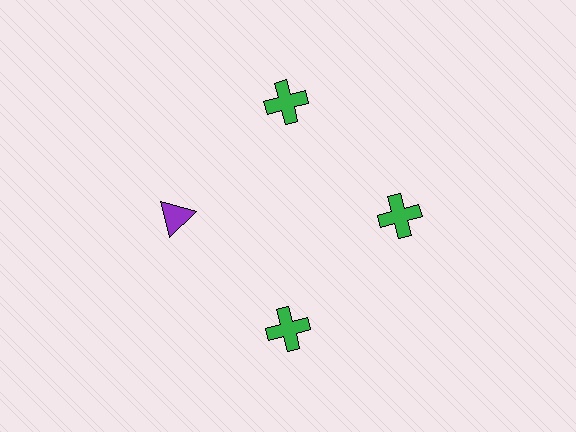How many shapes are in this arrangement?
There are 4 shapes arranged in a ring pattern.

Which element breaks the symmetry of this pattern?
The purple triangle at roughly the 9 o'clock position breaks the symmetry. All other shapes are green crosses.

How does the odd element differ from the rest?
It differs in both color (purple instead of green) and shape (triangle instead of cross).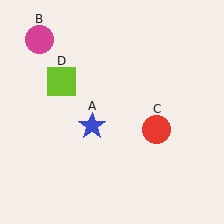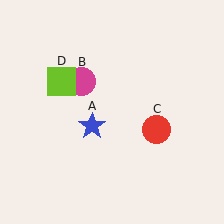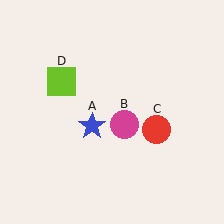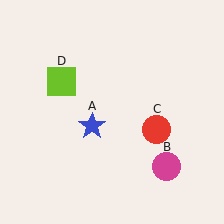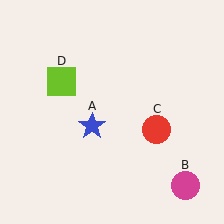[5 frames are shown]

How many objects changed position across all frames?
1 object changed position: magenta circle (object B).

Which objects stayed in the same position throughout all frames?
Blue star (object A) and red circle (object C) and lime square (object D) remained stationary.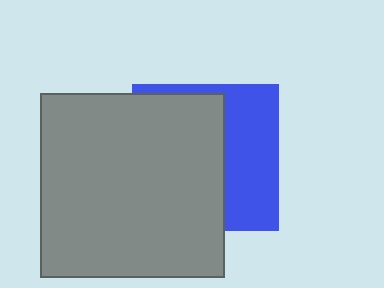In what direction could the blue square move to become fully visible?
The blue square could move right. That would shift it out from behind the gray square entirely.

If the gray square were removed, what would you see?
You would see the complete blue square.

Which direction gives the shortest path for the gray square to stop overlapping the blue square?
Moving left gives the shortest separation.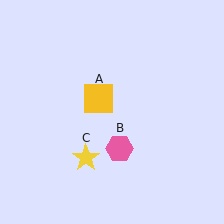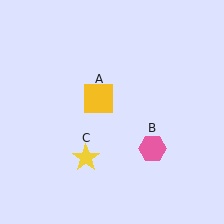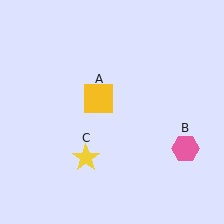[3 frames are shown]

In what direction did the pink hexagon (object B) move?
The pink hexagon (object B) moved right.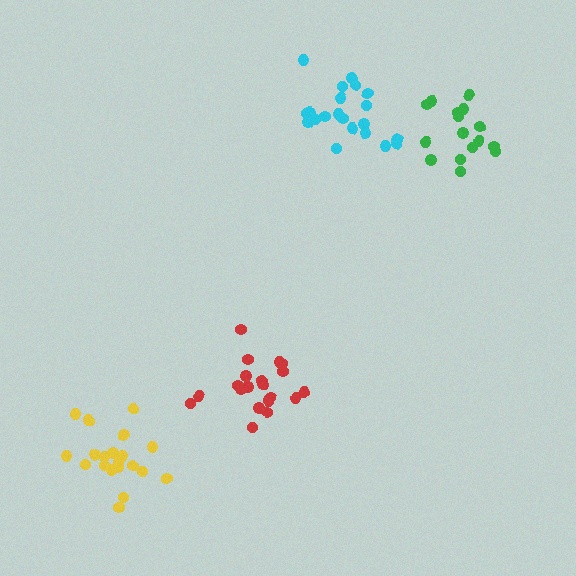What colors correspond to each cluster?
The clusters are colored: green, red, cyan, yellow.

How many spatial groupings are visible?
There are 4 spatial groupings.